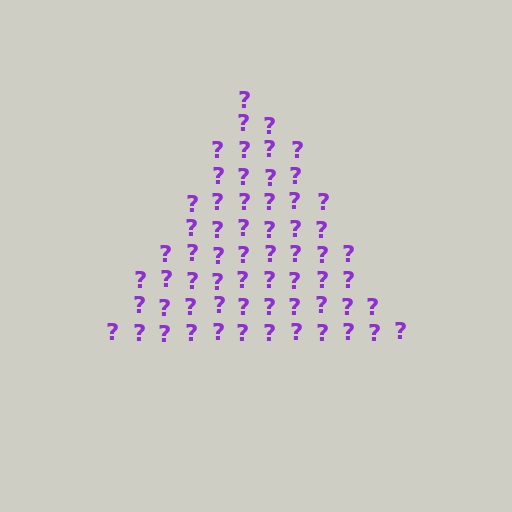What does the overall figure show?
The overall figure shows a triangle.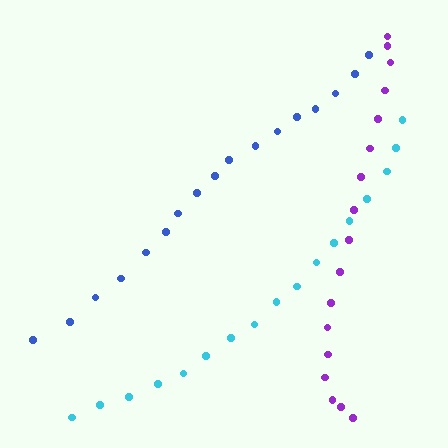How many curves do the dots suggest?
There are 3 distinct paths.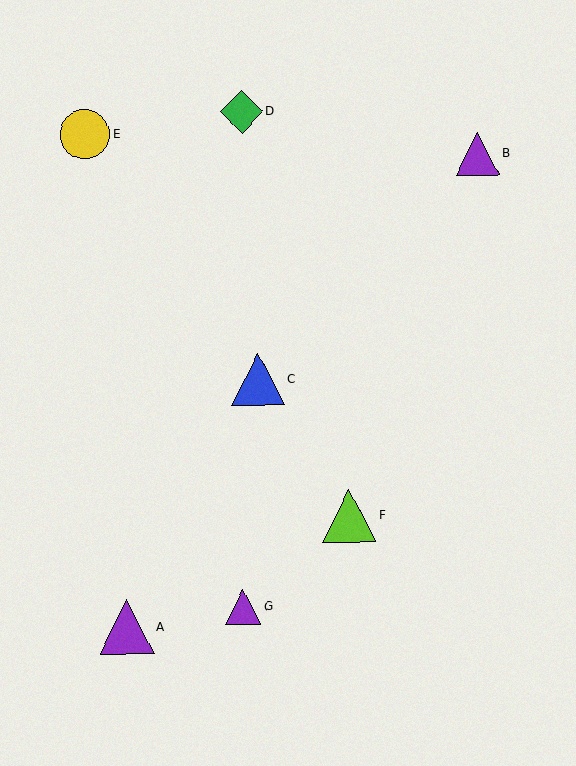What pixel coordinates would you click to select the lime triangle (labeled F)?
Click at (349, 516) to select the lime triangle F.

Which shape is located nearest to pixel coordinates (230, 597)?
The purple triangle (labeled G) at (243, 607) is nearest to that location.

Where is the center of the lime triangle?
The center of the lime triangle is at (349, 516).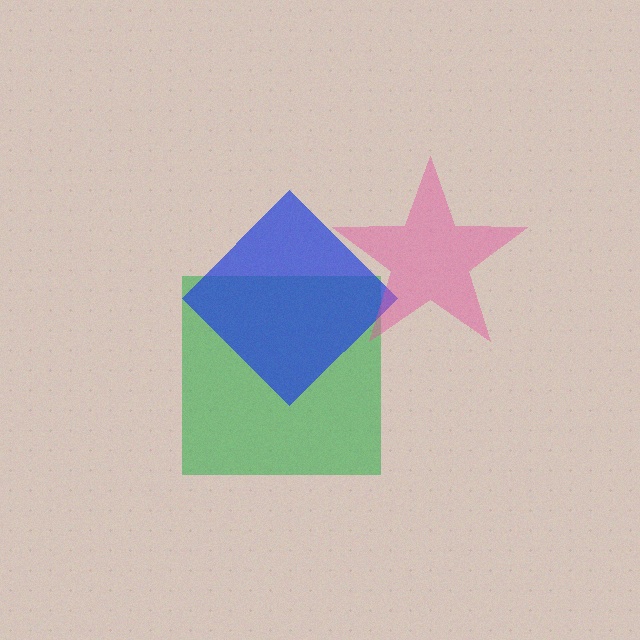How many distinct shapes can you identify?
There are 3 distinct shapes: a green square, a blue diamond, a pink star.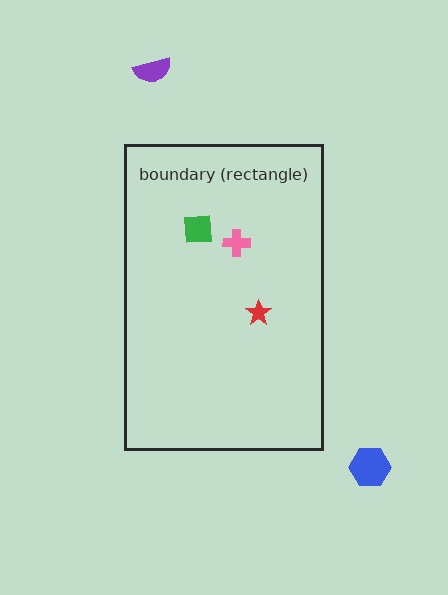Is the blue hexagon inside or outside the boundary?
Outside.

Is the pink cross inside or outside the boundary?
Inside.